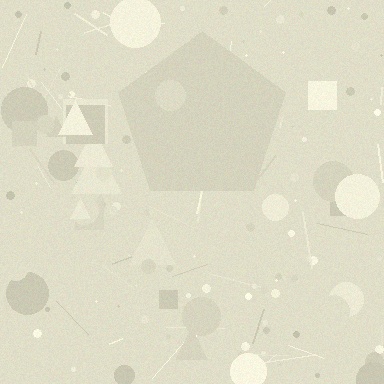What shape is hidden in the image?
A pentagon is hidden in the image.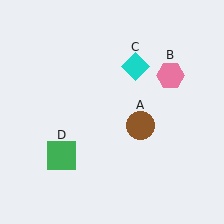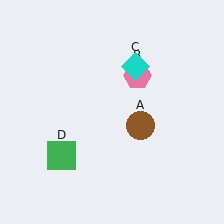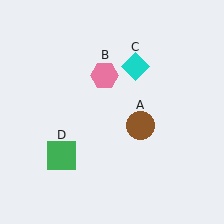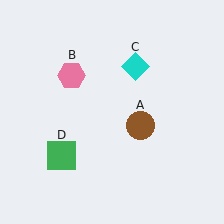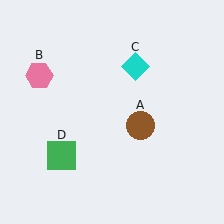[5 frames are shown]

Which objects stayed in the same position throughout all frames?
Brown circle (object A) and cyan diamond (object C) and green square (object D) remained stationary.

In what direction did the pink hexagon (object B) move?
The pink hexagon (object B) moved left.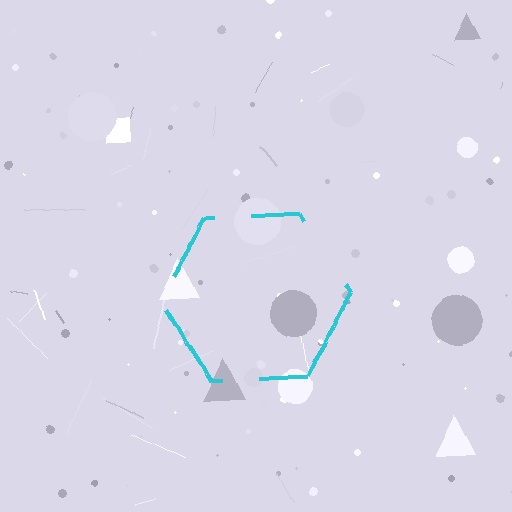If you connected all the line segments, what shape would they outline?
They would outline a hexagon.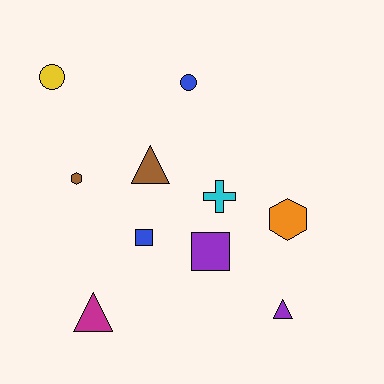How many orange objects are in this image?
There is 1 orange object.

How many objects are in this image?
There are 10 objects.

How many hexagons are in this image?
There are 2 hexagons.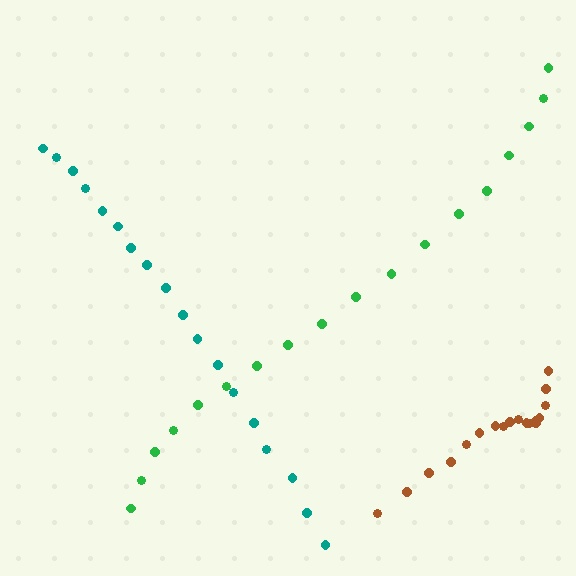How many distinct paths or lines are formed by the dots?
There are 3 distinct paths.